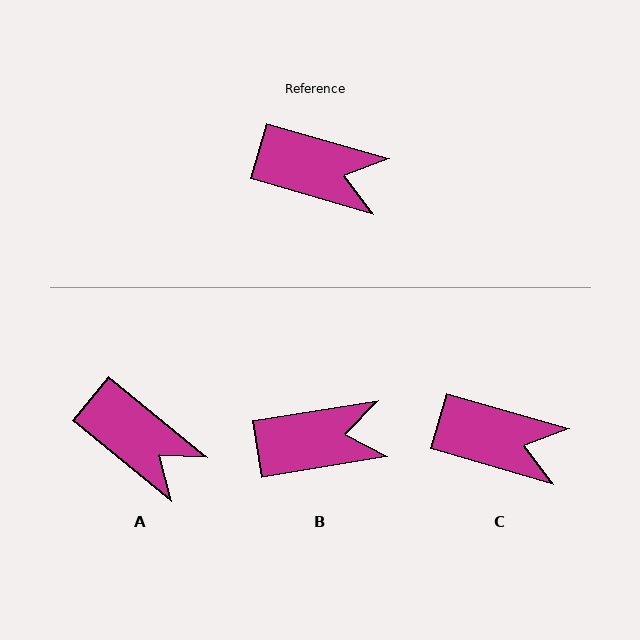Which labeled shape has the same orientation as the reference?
C.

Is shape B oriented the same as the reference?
No, it is off by about 25 degrees.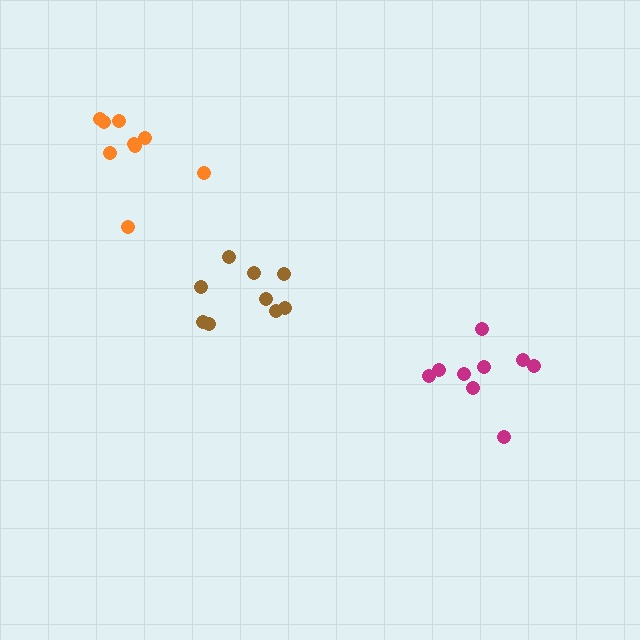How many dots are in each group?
Group 1: 9 dots, Group 2: 9 dots, Group 3: 9 dots (27 total).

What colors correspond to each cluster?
The clusters are colored: brown, magenta, orange.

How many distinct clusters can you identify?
There are 3 distinct clusters.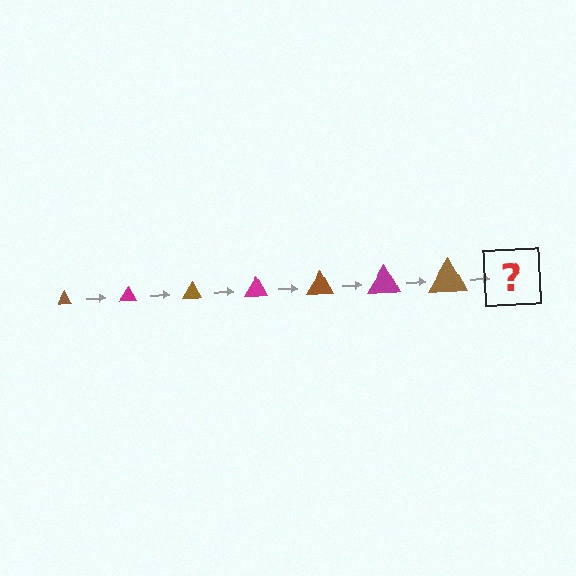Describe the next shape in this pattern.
It should be a magenta triangle, larger than the previous one.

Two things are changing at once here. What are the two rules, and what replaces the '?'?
The two rules are that the triangle grows larger each step and the color cycles through brown and magenta. The '?' should be a magenta triangle, larger than the previous one.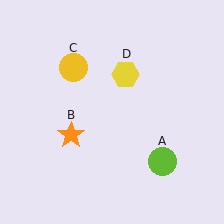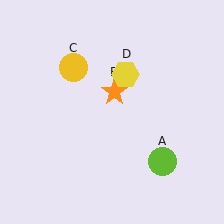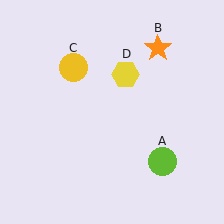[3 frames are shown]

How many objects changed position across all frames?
1 object changed position: orange star (object B).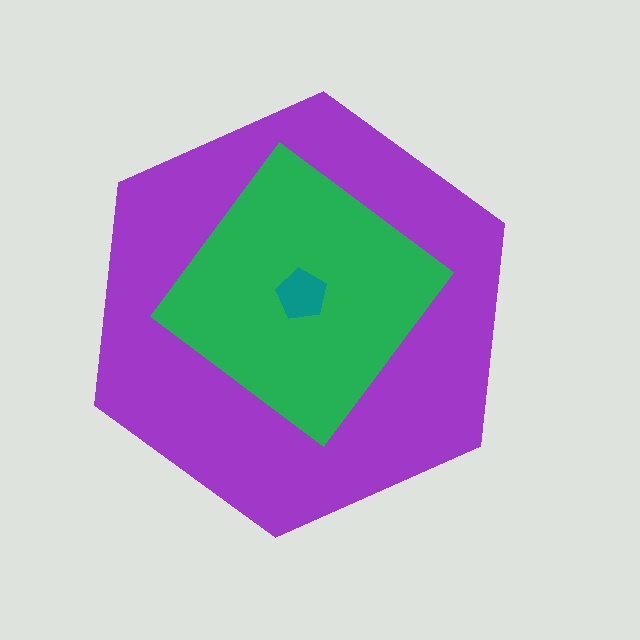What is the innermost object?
The teal pentagon.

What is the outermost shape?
The purple hexagon.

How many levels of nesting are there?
3.